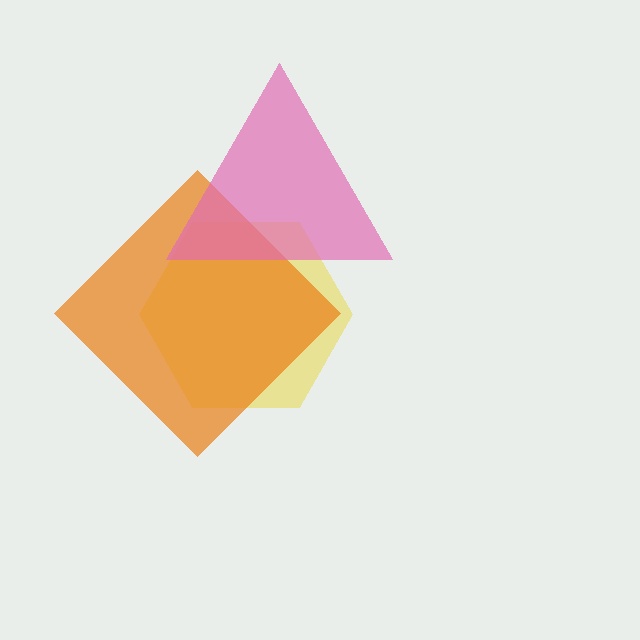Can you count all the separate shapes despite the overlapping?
Yes, there are 3 separate shapes.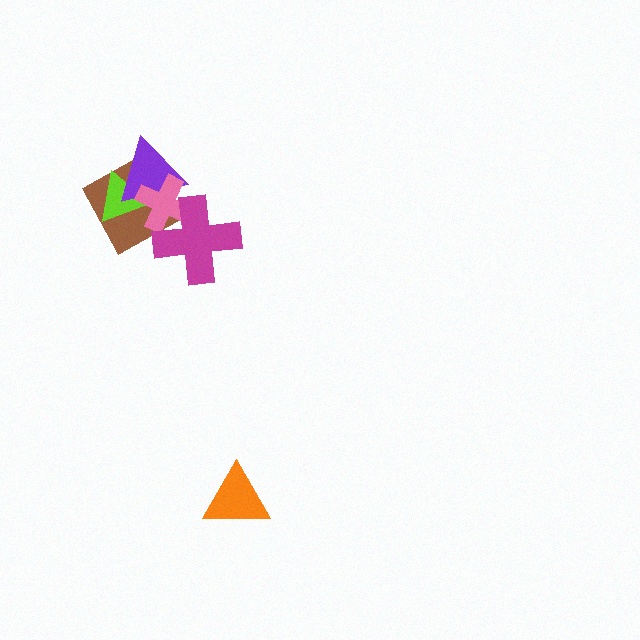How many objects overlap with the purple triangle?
3 objects overlap with the purple triangle.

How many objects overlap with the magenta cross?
2 objects overlap with the magenta cross.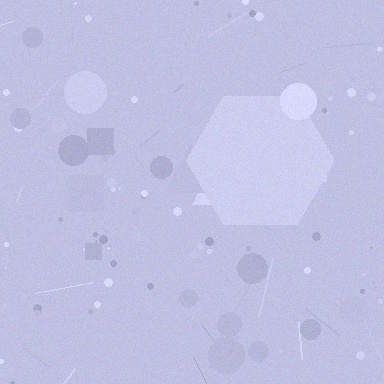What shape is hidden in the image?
A hexagon is hidden in the image.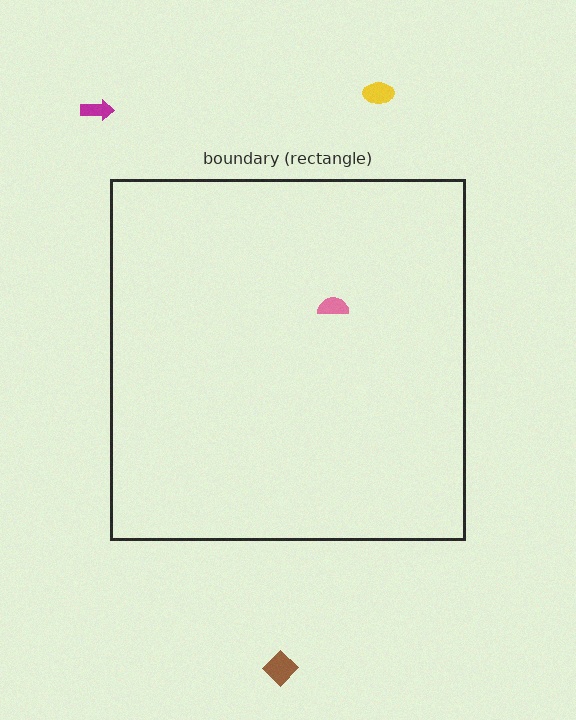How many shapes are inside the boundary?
1 inside, 3 outside.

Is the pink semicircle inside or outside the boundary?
Inside.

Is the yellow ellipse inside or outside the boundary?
Outside.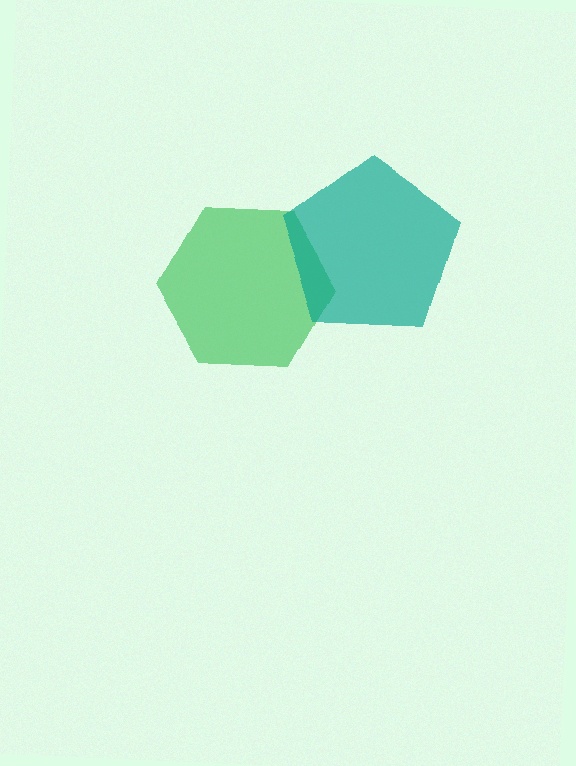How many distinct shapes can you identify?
There are 2 distinct shapes: a green hexagon, a teal pentagon.